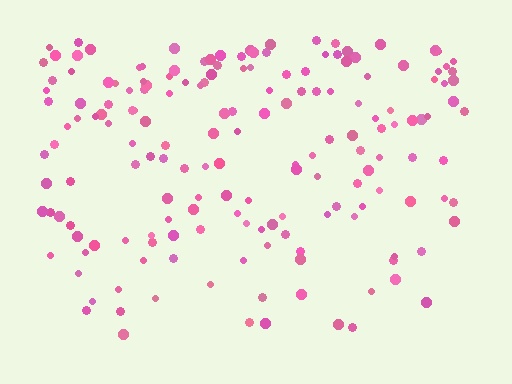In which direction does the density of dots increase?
From bottom to top, with the top side densest.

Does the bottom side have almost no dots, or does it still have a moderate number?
Still a moderate number, just noticeably fewer than the top.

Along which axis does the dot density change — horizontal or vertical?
Vertical.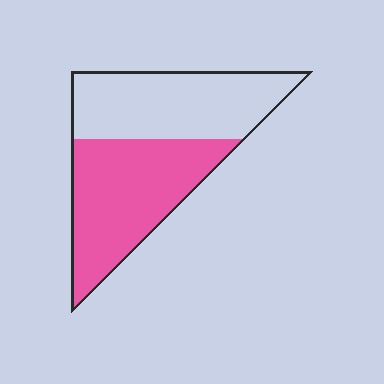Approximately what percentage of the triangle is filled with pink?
Approximately 50%.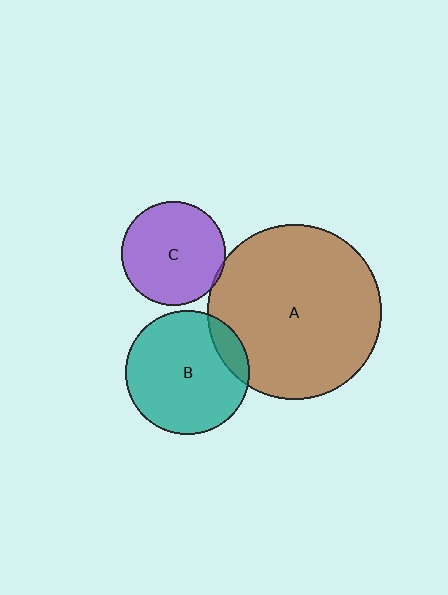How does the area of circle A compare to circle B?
Approximately 2.0 times.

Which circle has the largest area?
Circle A (brown).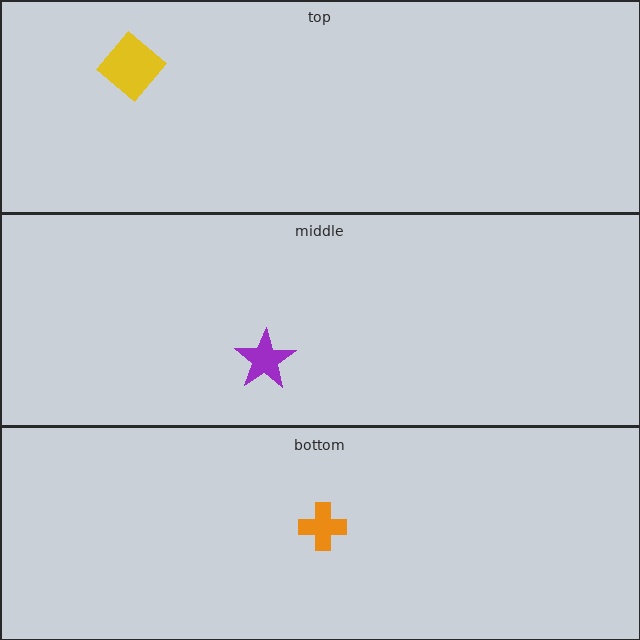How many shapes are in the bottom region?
1.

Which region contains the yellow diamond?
The top region.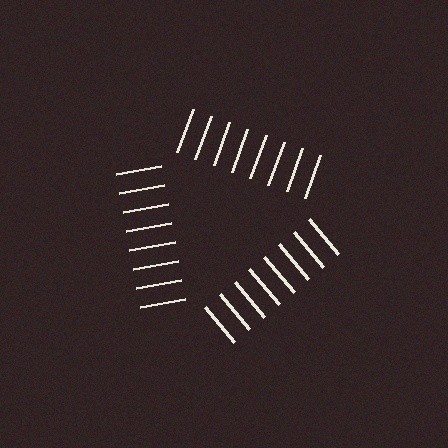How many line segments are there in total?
24 — 8 along each of the 3 edges.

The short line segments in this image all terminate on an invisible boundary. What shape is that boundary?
An illusory triangle — the line segments terminate on its edges but no continuous stroke is drawn.